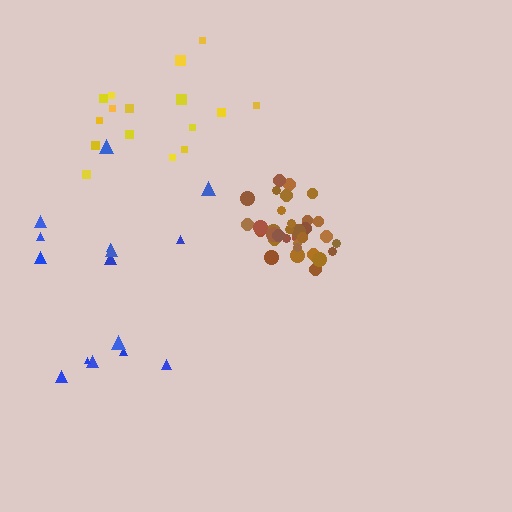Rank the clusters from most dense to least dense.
brown, yellow, blue.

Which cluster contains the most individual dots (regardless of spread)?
Brown (33).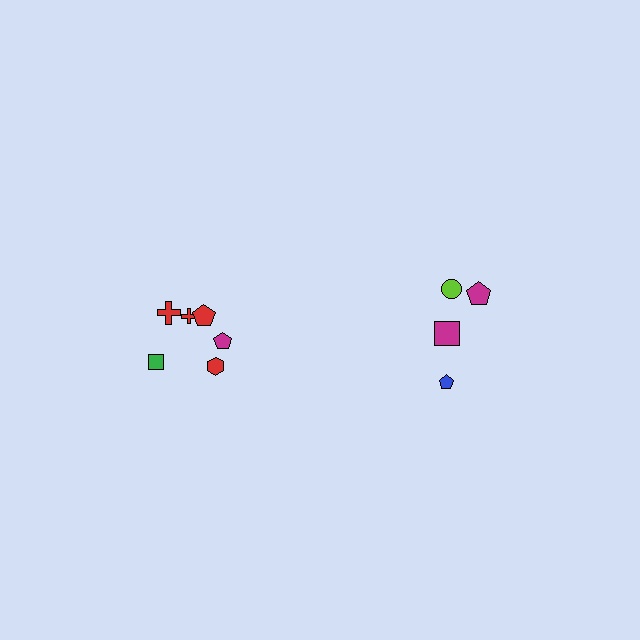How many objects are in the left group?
There are 6 objects.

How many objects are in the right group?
There are 4 objects.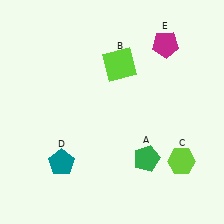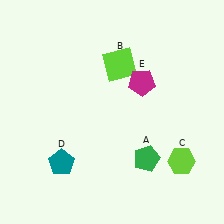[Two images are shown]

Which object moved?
The magenta pentagon (E) moved down.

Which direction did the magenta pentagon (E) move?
The magenta pentagon (E) moved down.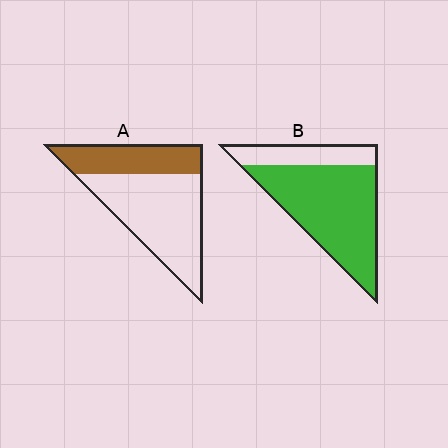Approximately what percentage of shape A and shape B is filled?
A is approximately 35% and B is approximately 75%.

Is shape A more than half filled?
No.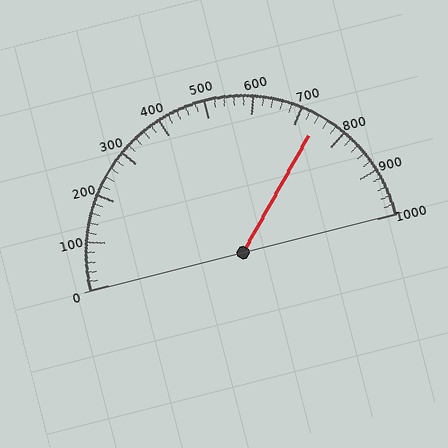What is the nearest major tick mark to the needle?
The nearest major tick mark is 700.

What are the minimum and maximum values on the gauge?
The gauge ranges from 0 to 1000.